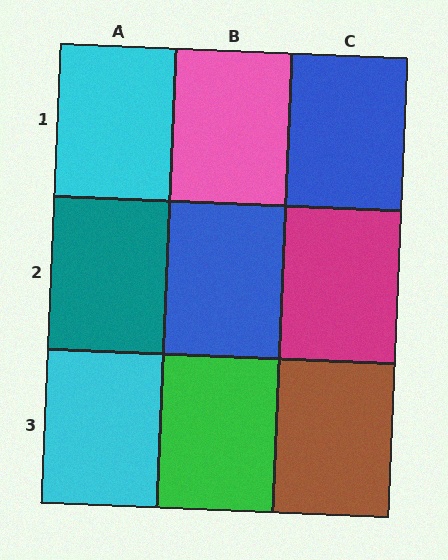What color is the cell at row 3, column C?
Brown.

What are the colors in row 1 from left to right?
Cyan, pink, blue.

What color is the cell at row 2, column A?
Teal.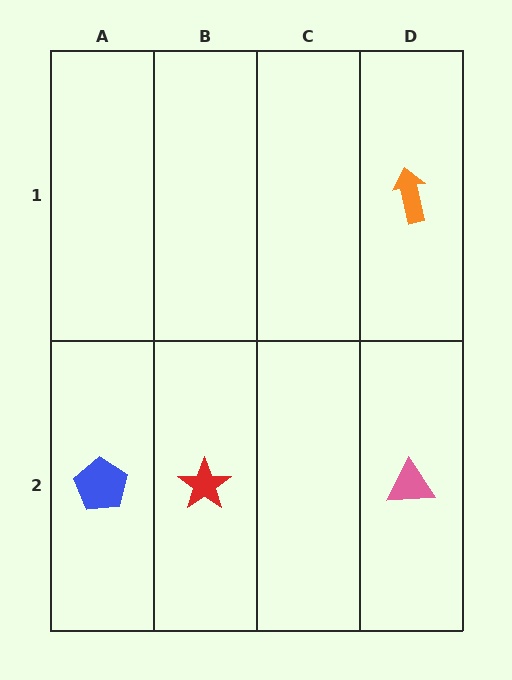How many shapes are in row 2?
3 shapes.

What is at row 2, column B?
A red star.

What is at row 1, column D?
An orange arrow.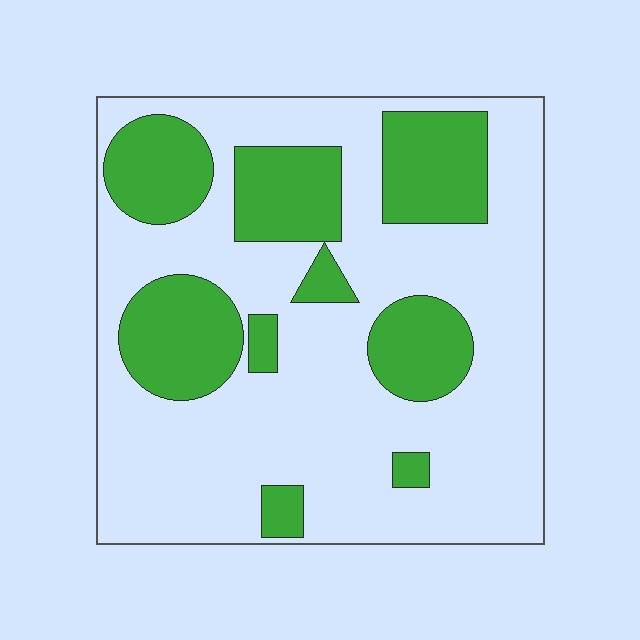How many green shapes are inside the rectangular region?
9.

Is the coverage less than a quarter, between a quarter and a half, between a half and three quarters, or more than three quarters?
Between a quarter and a half.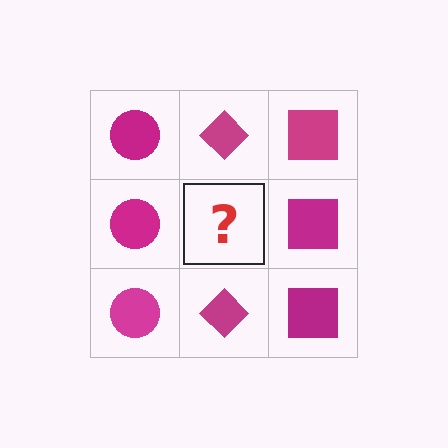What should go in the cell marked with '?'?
The missing cell should contain a magenta diamond.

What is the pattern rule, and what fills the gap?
The rule is that each column has a consistent shape. The gap should be filled with a magenta diamond.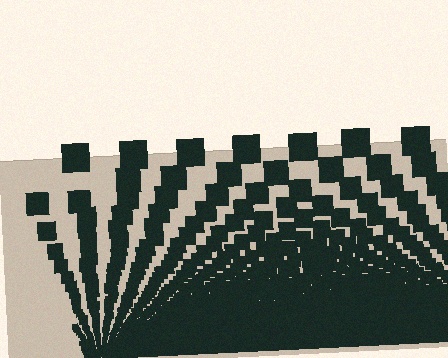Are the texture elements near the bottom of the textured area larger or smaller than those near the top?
Smaller. The gradient is inverted — elements near the bottom are smaller and denser.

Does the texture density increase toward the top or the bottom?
Density increases toward the bottom.